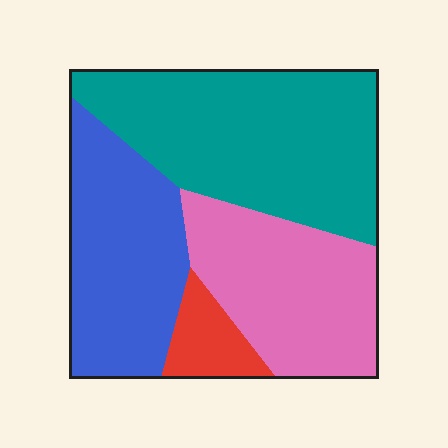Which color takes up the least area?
Red, at roughly 5%.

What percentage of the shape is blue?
Blue takes up about one quarter (1/4) of the shape.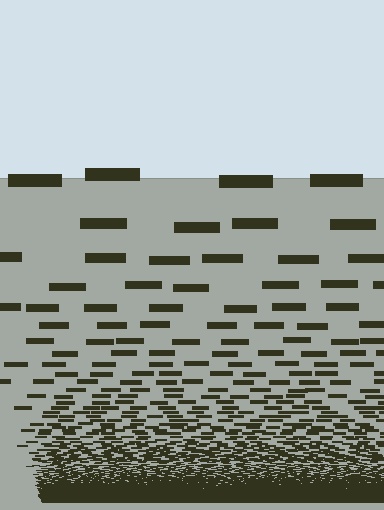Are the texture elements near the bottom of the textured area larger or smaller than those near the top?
Smaller. The gradient is inverted — elements near the bottom are smaller and denser.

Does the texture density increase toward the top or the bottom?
Density increases toward the bottom.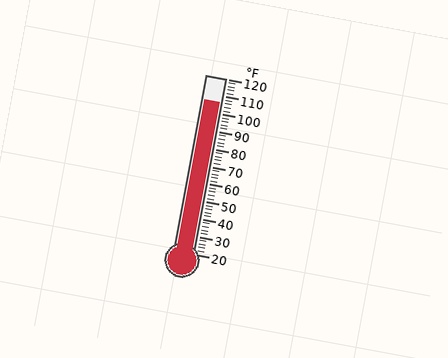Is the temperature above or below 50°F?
The temperature is above 50°F.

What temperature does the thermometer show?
The thermometer shows approximately 106°F.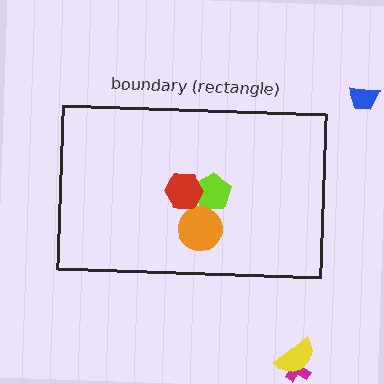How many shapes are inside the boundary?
3 inside, 3 outside.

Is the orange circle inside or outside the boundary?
Inside.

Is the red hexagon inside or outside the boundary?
Inside.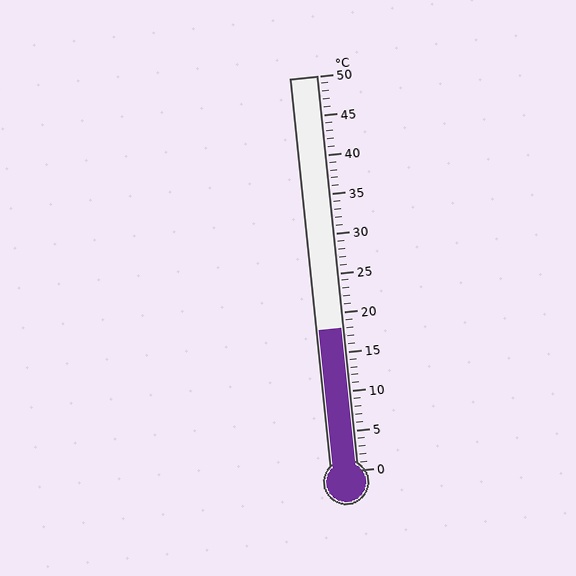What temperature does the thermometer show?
The thermometer shows approximately 18°C.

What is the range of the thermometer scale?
The thermometer scale ranges from 0°C to 50°C.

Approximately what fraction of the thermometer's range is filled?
The thermometer is filled to approximately 35% of its range.